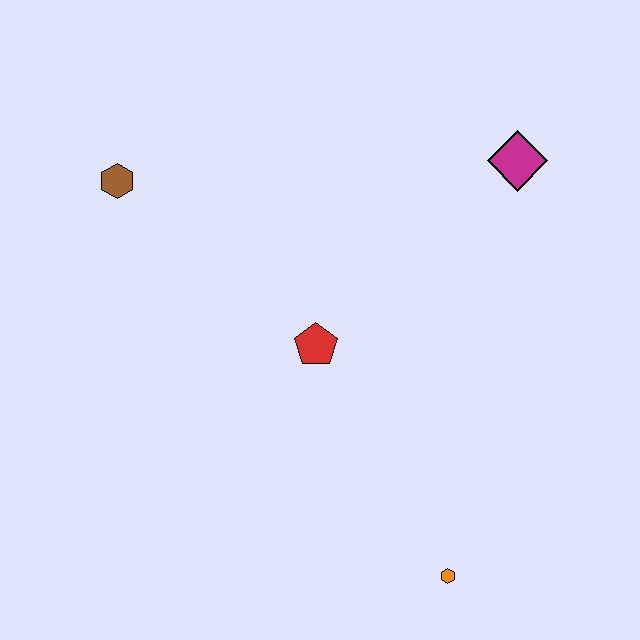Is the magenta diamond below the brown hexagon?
No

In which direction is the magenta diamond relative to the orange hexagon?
The magenta diamond is above the orange hexagon.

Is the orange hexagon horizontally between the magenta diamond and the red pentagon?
Yes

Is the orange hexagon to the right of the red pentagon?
Yes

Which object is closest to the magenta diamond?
The red pentagon is closest to the magenta diamond.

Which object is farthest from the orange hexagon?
The brown hexagon is farthest from the orange hexagon.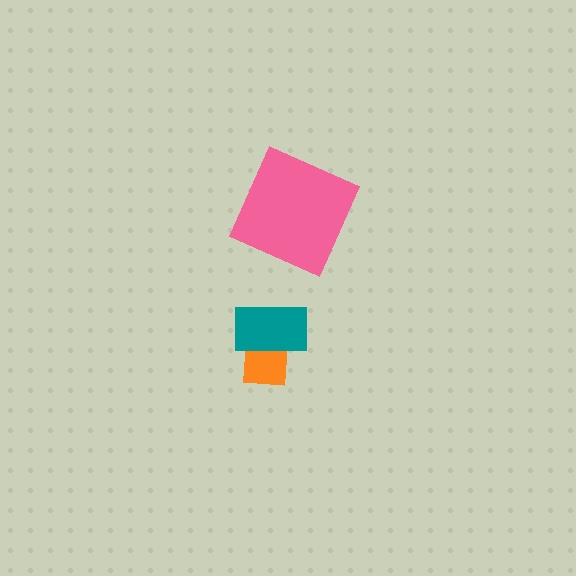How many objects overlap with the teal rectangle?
1 object overlaps with the teal rectangle.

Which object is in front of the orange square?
The teal rectangle is in front of the orange square.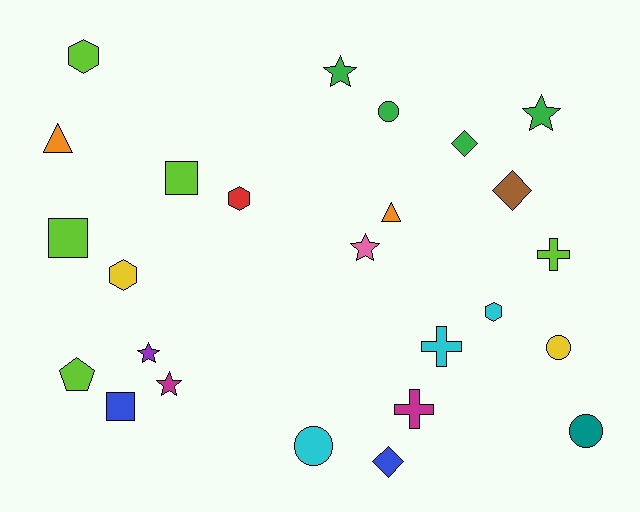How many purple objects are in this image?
There is 1 purple object.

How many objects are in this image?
There are 25 objects.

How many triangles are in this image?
There are 2 triangles.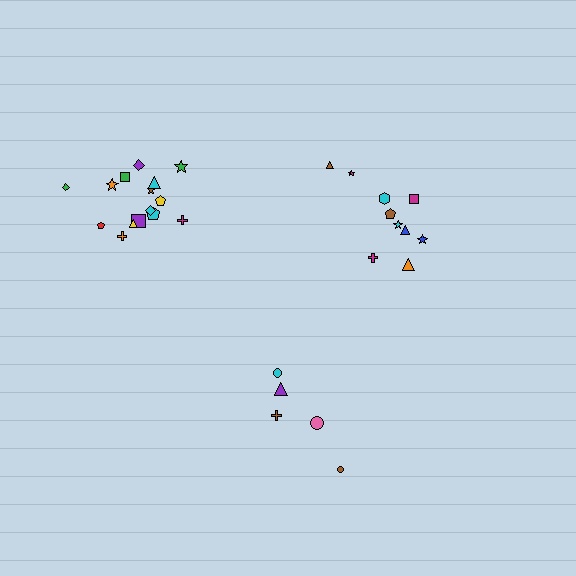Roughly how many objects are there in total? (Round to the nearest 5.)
Roughly 30 objects in total.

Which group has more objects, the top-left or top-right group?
The top-left group.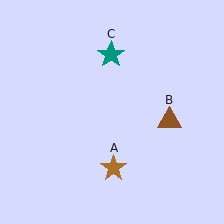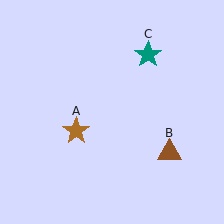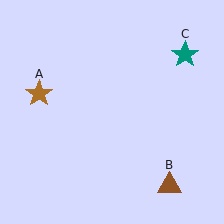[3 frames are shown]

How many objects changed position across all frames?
3 objects changed position: brown star (object A), brown triangle (object B), teal star (object C).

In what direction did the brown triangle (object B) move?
The brown triangle (object B) moved down.